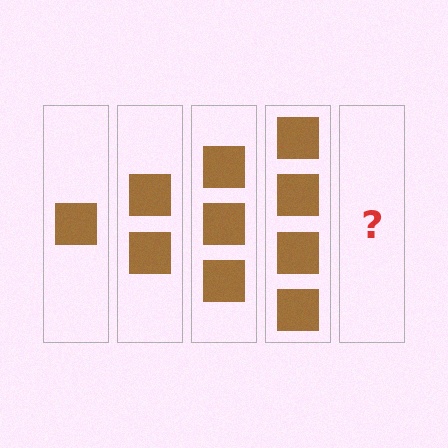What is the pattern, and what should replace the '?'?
The pattern is that each step adds one more square. The '?' should be 5 squares.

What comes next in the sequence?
The next element should be 5 squares.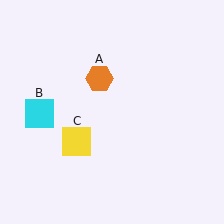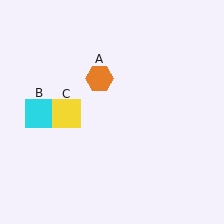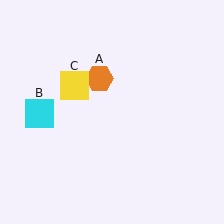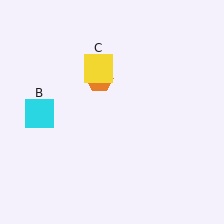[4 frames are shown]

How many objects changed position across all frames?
1 object changed position: yellow square (object C).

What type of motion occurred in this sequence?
The yellow square (object C) rotated clockwise around the center of the scene.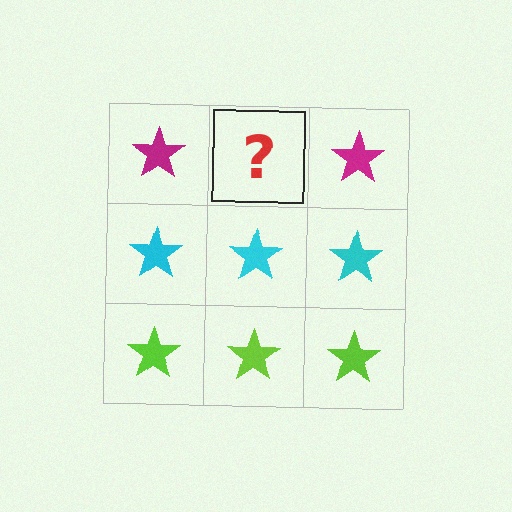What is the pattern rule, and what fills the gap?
The rule is that each row has a consistent color. The gap should be filled with a magenta star.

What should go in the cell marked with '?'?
The missing cell should contain a magenta star.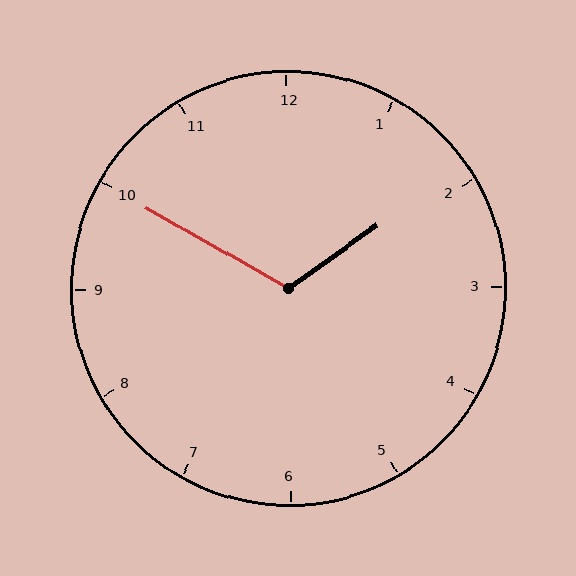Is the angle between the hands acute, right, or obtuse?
It is obtuse.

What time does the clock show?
1:50.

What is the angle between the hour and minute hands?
Approximately 115 degrees.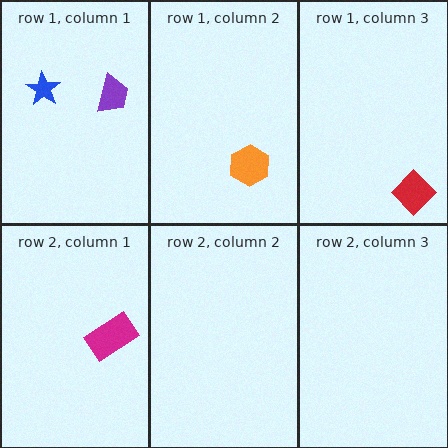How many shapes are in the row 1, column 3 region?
1.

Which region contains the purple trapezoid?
The row 1, column 1 region.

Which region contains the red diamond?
The row 1, column 3 region.